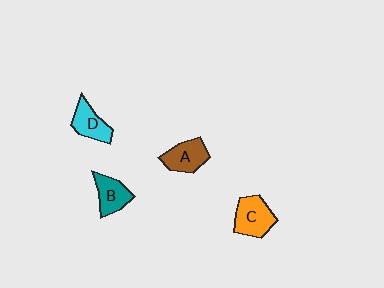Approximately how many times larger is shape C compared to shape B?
Approximately 1.3 times.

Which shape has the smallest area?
Shape B (teal).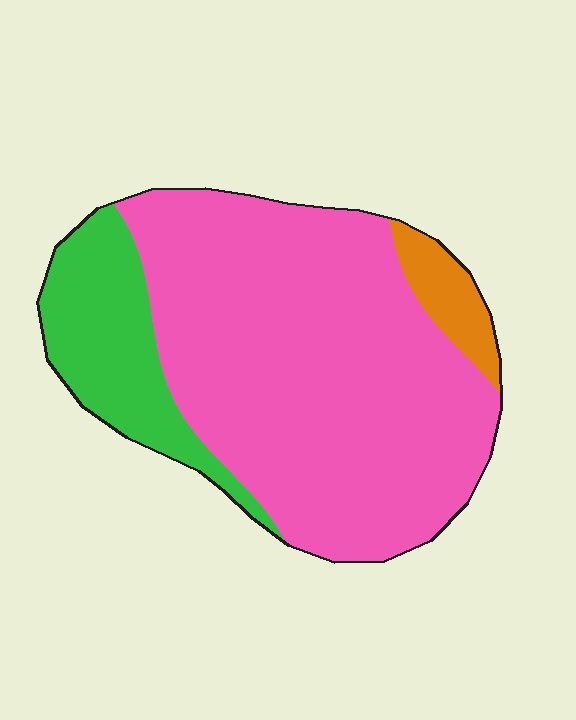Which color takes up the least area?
Orange, at roughly 5%.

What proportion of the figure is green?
Green takes up about one fifth (1/5) of the figure.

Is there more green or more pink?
Pink.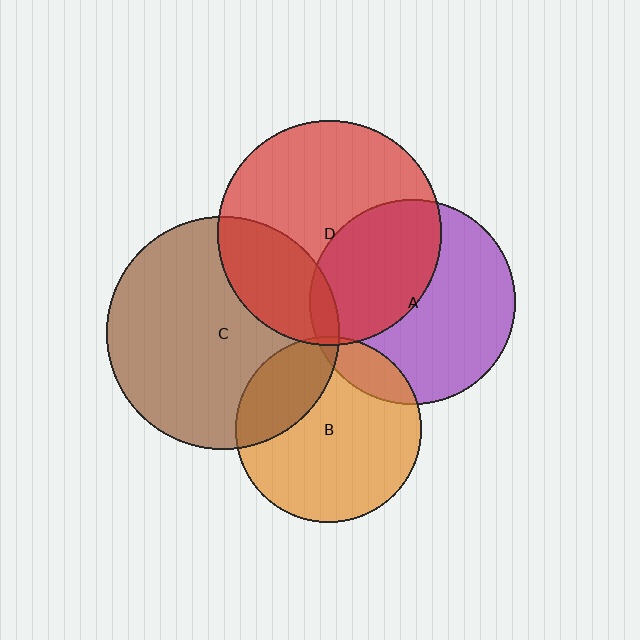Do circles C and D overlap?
Yes.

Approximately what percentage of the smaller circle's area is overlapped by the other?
Approximately 25%.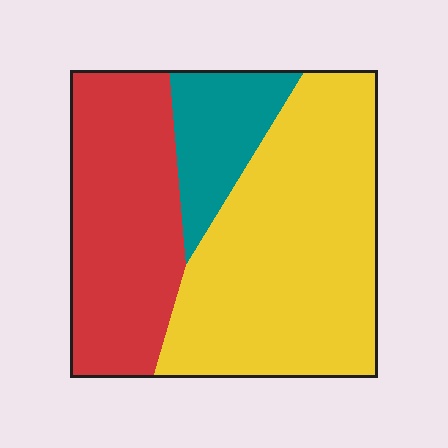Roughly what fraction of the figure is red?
Red covers around 35% of the figure.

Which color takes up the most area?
Yellow, at roughly 50%.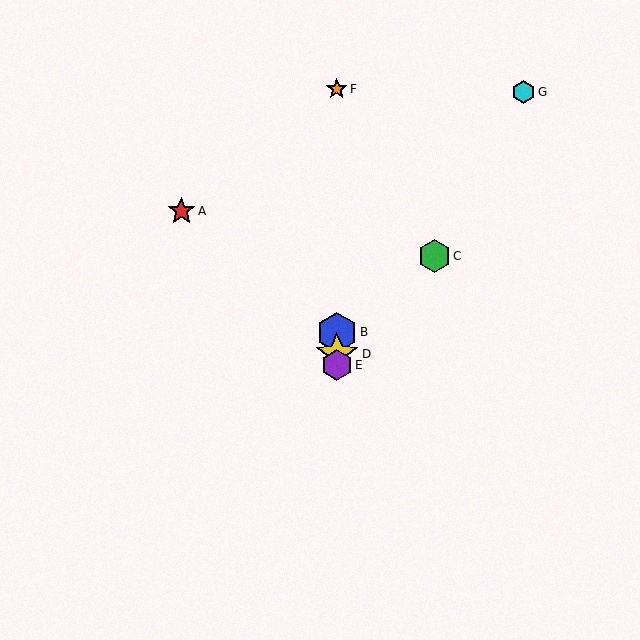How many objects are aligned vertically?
4 objects (B, D, E, F) are aligned vertically.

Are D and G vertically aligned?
No, D is at x≈337 and G is at x≈523.